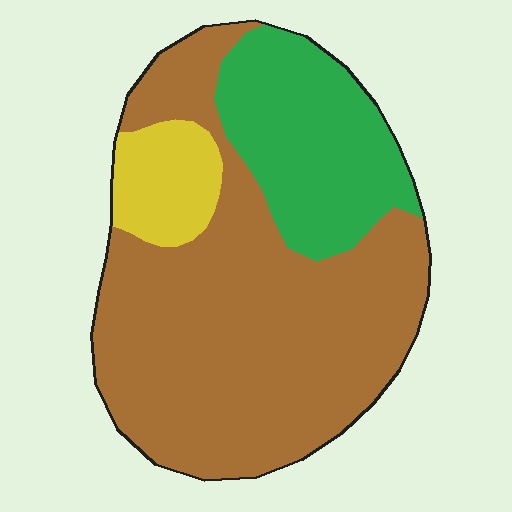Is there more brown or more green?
Brown.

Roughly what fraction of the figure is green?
Green takes up about one quarter (1/4) of the figure.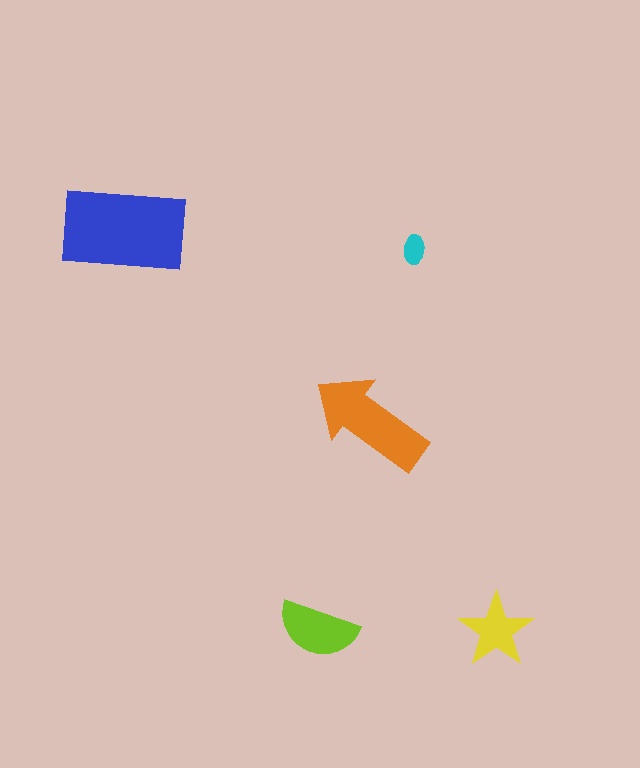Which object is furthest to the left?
The blue rectangle is leftmost.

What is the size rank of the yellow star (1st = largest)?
4th.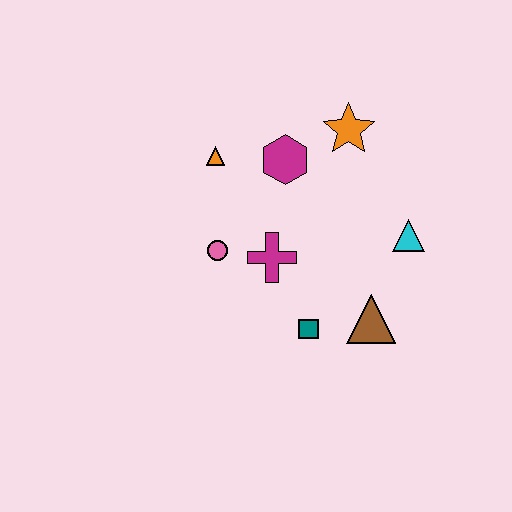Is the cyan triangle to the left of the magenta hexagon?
No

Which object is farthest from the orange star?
The teal square is farthest from the orange star.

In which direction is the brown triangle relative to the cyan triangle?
The brown triangle is below the cyan triangle.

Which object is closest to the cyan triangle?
The brown triangle is closest to the cyan triangle.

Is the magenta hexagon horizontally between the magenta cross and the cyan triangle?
Yes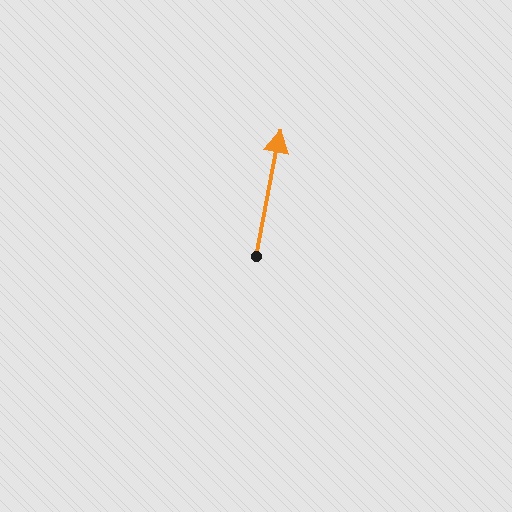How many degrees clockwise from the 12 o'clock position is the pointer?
Approximately 11 degrees.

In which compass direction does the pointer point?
North.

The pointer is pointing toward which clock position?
Roughly 12 o'clock.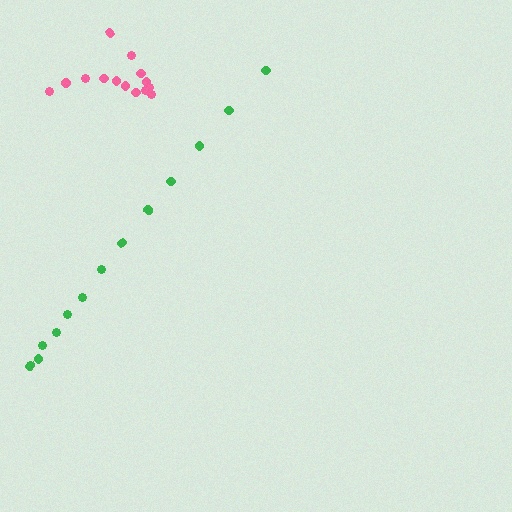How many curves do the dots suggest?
There are 2 distinct paths.